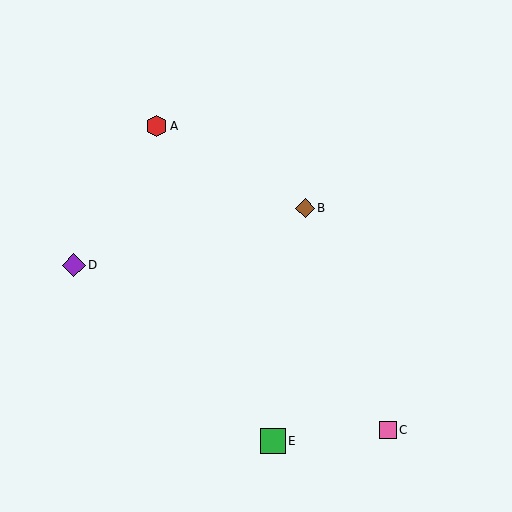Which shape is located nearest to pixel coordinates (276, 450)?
The green square (labeled E) at (273, 441) is nearest to that location.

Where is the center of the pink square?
The center of the pink square is at (388, 430).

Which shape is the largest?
The green square (labeled E) is the largest.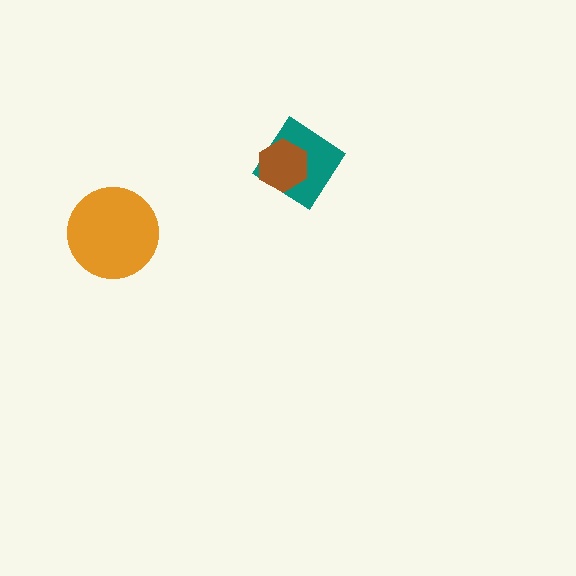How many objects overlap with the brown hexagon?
1 object overlaps with the brown hexagon.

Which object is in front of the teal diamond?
The brown hexagon is in front of the teal diamond.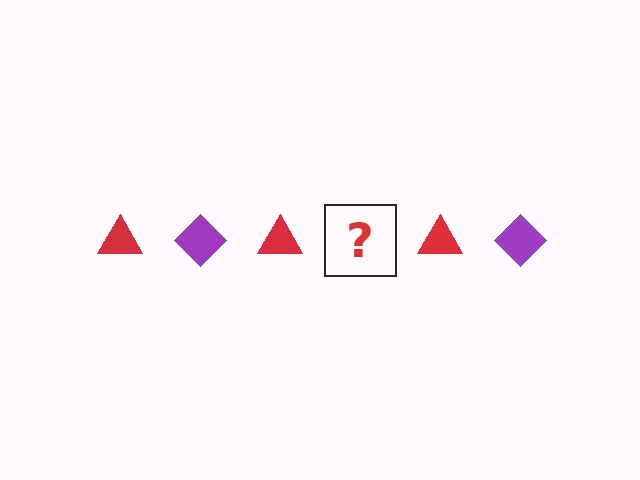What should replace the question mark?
The question mark should be replaced with a purple diamond.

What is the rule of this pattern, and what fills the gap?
The rule is that the pattern alternates between red triangle and purple diamond. The gap should be filled with a purple diamond.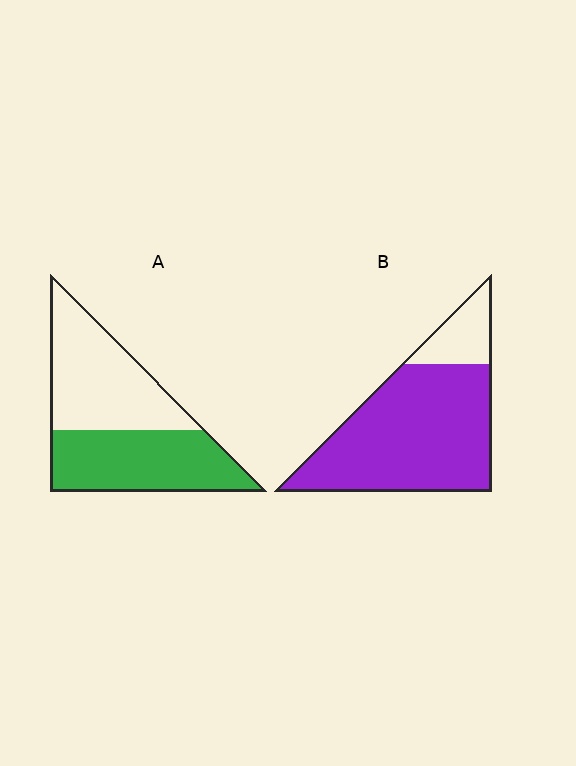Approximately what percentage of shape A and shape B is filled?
A is approximately 50% and B is approximately 85%.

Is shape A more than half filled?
Roughly half.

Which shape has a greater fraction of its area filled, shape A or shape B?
Shape B.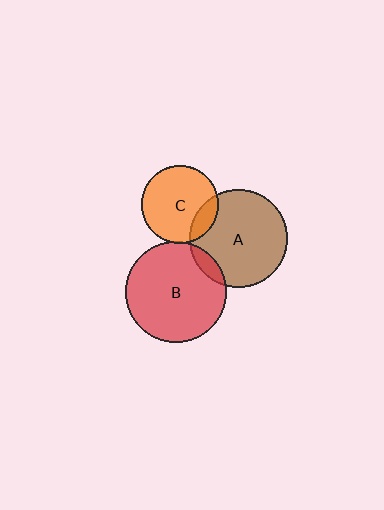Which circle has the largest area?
Circle B (red).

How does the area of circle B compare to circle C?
Approximately 1.7 times.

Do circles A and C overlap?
Yes.